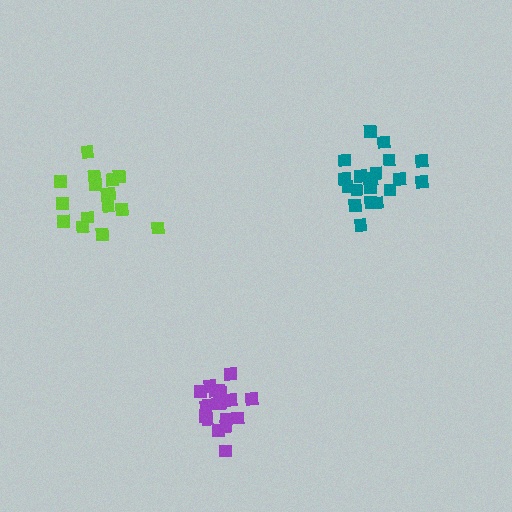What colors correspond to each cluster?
The clusters are colored: purple, teal, lime.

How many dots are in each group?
Group 1: 20 dots, Group 2: 19 dots, Group 3: 16 dots (55 total).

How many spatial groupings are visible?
There are 3 spatial groupings.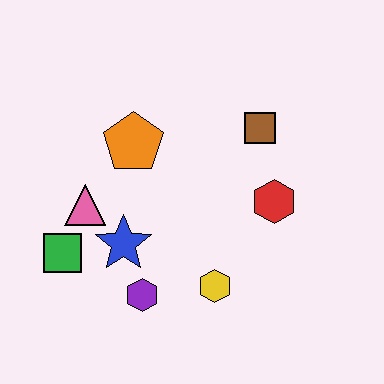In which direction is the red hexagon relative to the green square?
The red hexagon is to the right of the green square.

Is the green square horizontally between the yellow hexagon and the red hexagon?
No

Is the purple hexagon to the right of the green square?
Yes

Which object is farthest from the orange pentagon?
The yellow hexagon is farthest from the orange pentagon.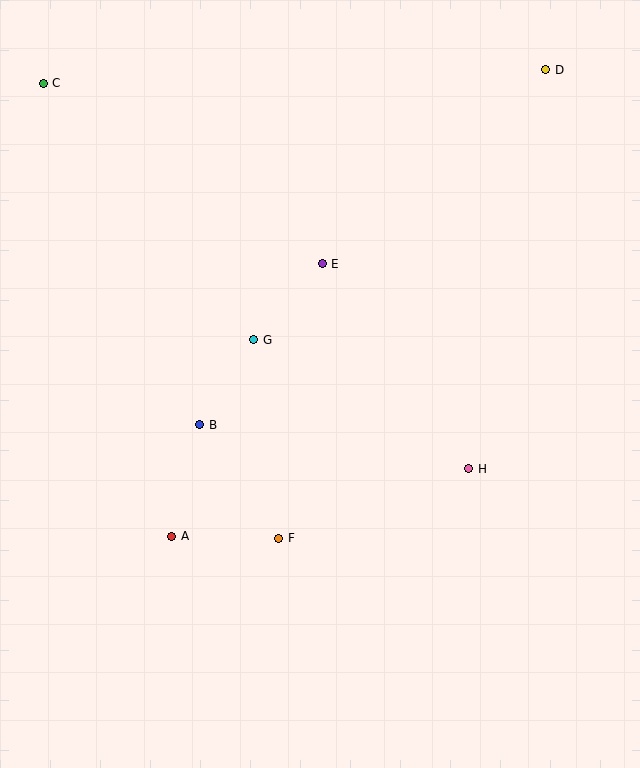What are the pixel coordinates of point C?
Point C is at (43, 83).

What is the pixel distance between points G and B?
The distance between G and B is 101 pixels.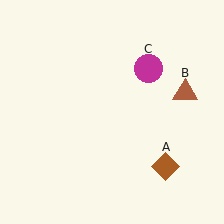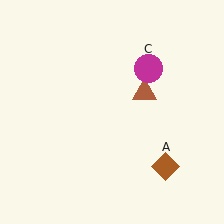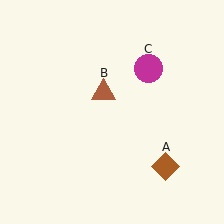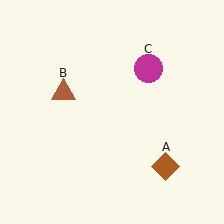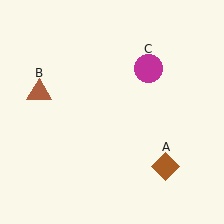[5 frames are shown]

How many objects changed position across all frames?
1 object changed position: brown triangle (object B).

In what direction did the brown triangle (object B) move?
The brown triangle (object B) moved left.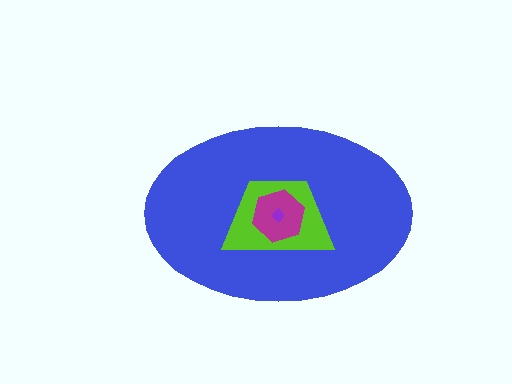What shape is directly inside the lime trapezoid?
The magenta hexagon.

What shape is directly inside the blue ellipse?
The lime trapezoid.